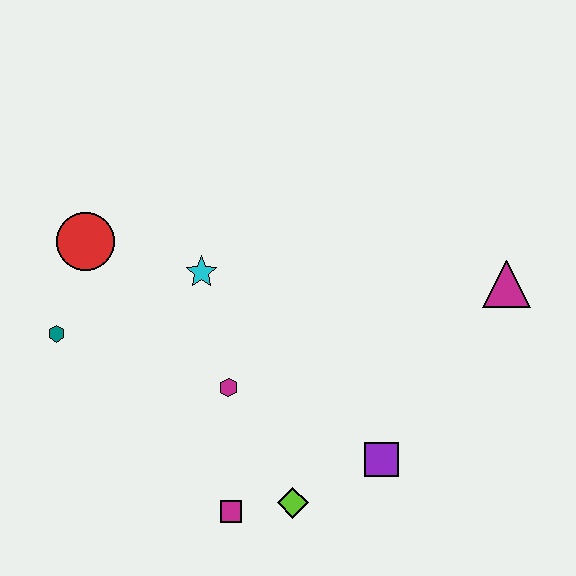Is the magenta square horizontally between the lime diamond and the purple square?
No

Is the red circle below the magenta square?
No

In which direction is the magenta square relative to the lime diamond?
The magenta square is to the left of the lime diamond.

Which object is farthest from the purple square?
The red circle is farthest from the purple square.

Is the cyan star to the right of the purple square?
No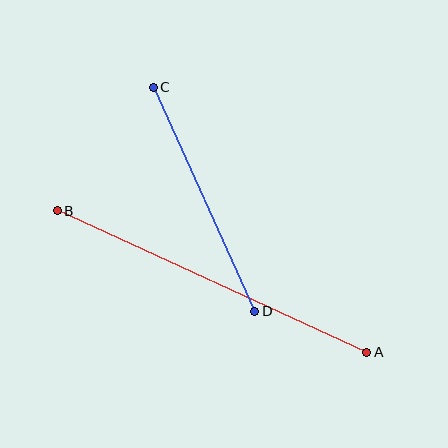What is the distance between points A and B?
The distance is approximately 340 pixels.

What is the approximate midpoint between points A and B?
The midpoint is at approximately (212, 282) pixels.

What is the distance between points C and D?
The distance is approximately 246 pixels.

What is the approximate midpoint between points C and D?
The midpoint is at approximately (204, 199) pixels.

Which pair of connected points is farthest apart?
Points A and B are farthest apart.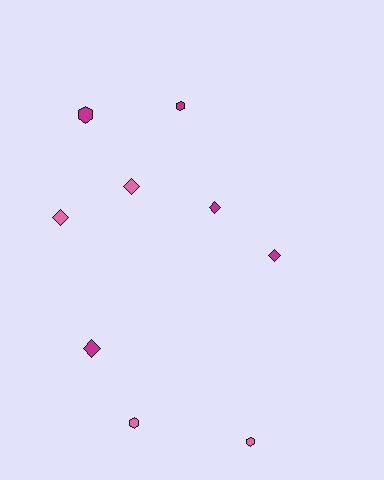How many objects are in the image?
There are 9 objects.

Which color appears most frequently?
Magenta, with 5 objects.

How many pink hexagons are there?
There are 2 pink hexagons.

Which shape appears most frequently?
Diamond, with 5 objects.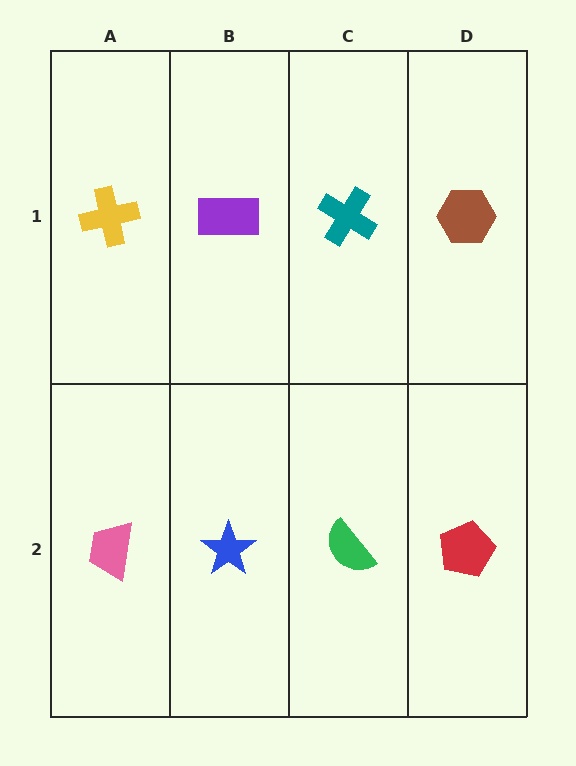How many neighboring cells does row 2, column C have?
3.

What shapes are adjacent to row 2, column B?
A purple rectangle (row 1, column B), a pink trapezoid (row 2, column A), a green semicircle (row 2, column C).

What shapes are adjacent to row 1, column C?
A green semicircle (row 2, column C), a purple rectangle (row 1, column B), a brown hexagon (row 1, column D).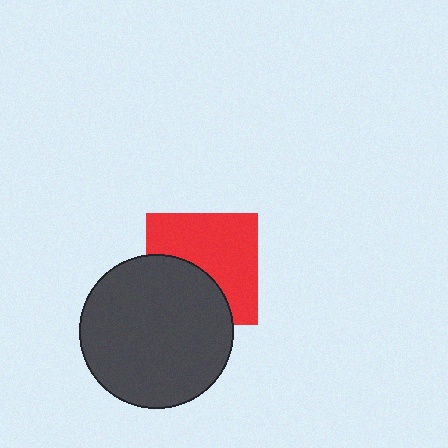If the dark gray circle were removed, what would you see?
You would see the complete red square.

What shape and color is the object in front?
The object in front is a dark gray circle.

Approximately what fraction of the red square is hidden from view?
Roughly 40% of the red square is hidden behind the dark gray circle.